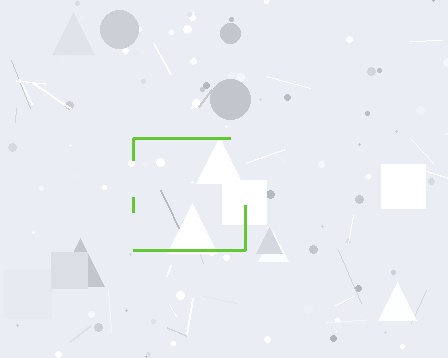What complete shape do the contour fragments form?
The contour fragments form a square.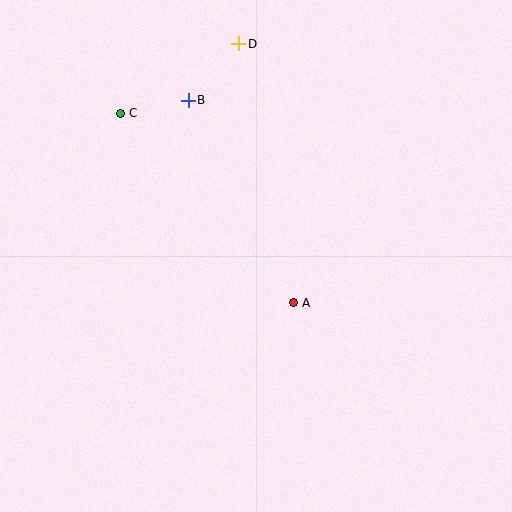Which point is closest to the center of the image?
Point A at (293, 303) is closest to the center.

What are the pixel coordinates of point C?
Point C is at (120, 113).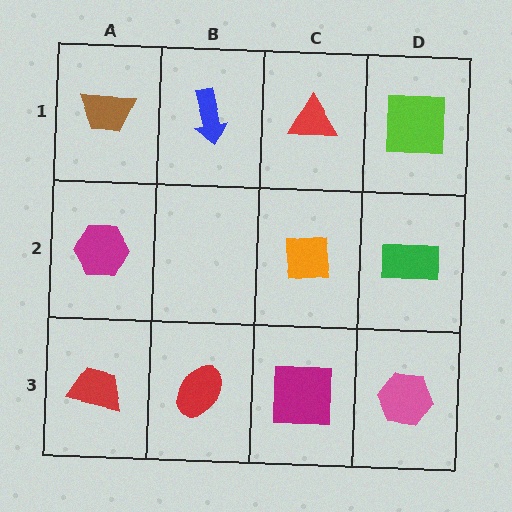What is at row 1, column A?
A brown trapezoid.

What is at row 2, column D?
A green rectangle.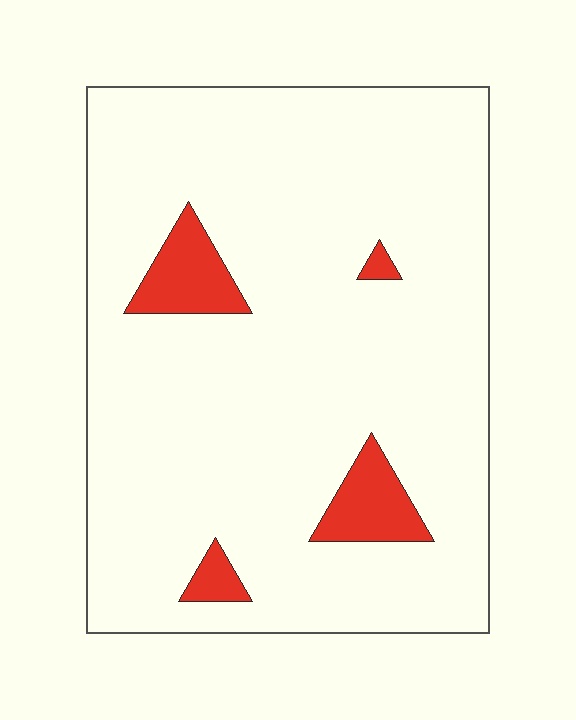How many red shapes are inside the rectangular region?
4.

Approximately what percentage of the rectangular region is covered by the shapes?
Approximately 10%.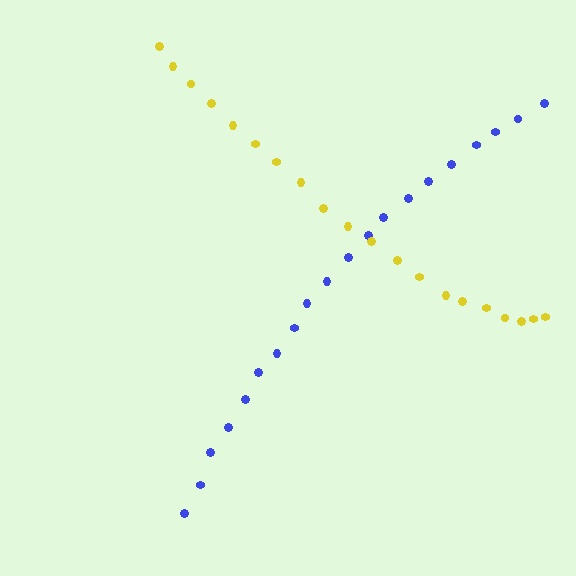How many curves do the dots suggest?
There are 2 distinct paths.